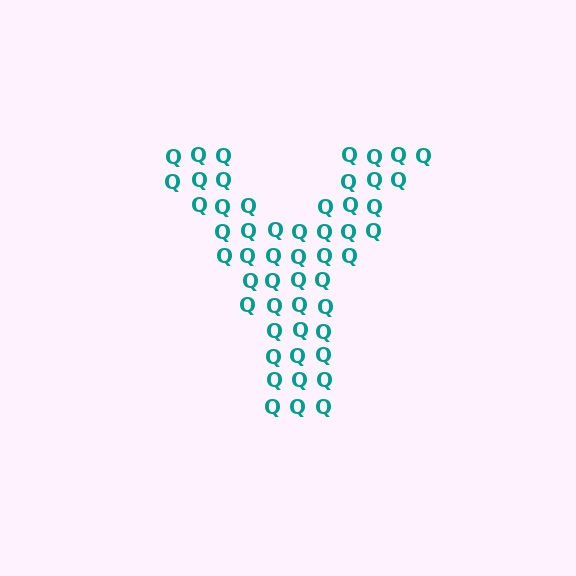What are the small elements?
The small elements are letter Q's.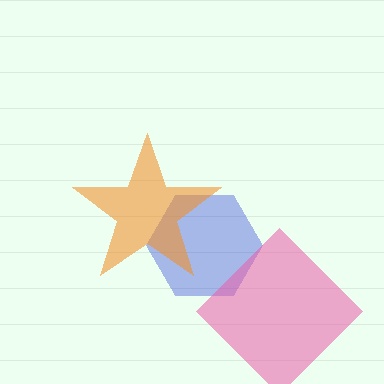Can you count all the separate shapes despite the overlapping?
Yes, there are 3 separate shapes.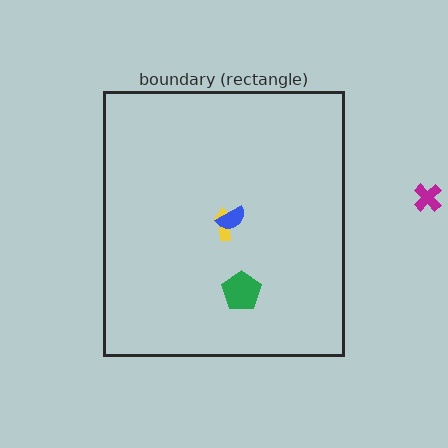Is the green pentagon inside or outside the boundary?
Inside.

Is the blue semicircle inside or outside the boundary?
Inside.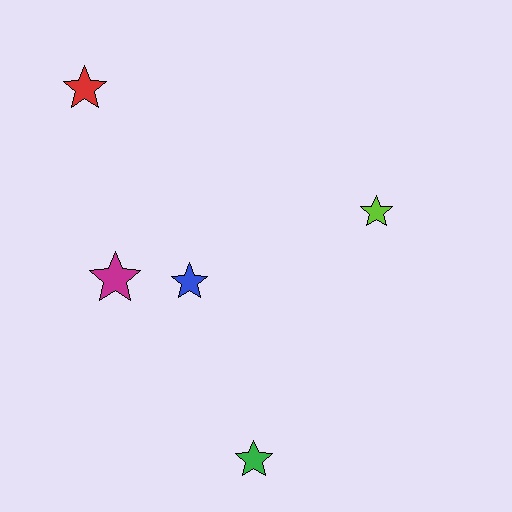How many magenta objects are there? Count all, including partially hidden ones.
There is 1 magenta object.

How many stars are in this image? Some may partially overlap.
There are 5 stars.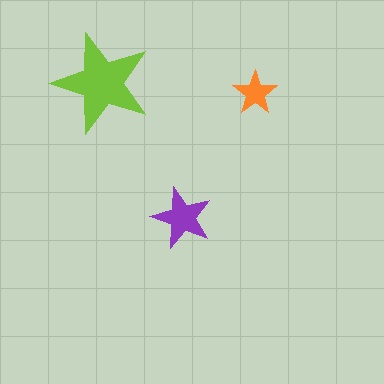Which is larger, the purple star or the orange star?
The purple one.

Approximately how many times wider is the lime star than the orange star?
About 2.5 times wider.